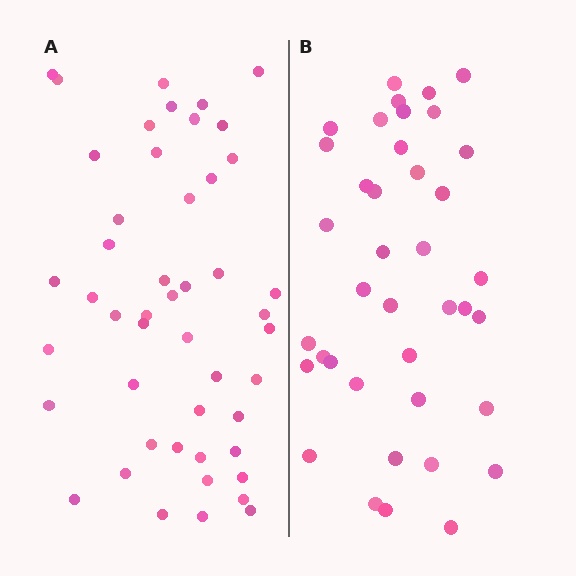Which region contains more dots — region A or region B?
Region A (the left region) has more dots.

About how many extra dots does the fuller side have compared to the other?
Region A has roughly 8 or so more dots than region B.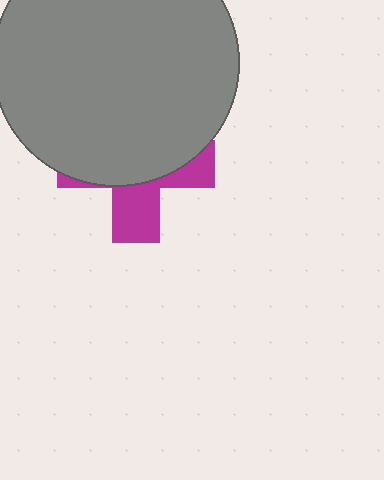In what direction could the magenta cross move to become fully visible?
The magenta cross could move down. That would shift it out from behind the gray circle entirely.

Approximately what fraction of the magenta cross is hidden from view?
Roughly 65% of the magenta cross is hidden behind the gray circle.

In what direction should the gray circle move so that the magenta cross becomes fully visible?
The gray circle should move up. That is the shortest direction to clear the overlap and leave the magenta cross fully visible.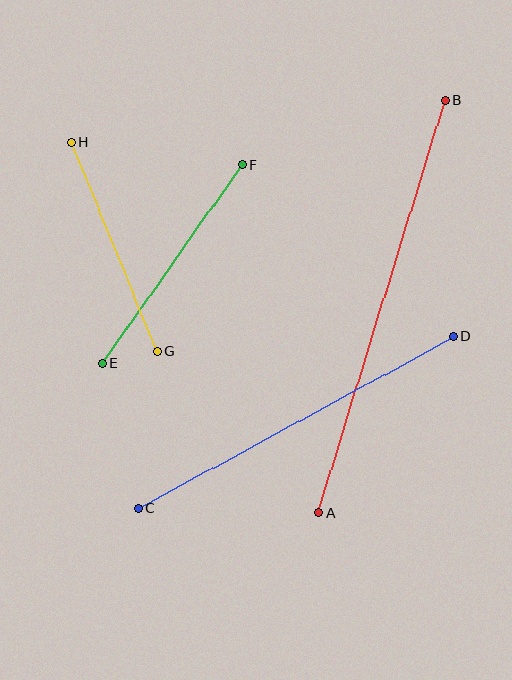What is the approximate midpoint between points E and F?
The midpoint is at approximately (172, 264) pixels.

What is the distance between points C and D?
The distance is approximately 359 pixels.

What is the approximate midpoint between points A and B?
The midpoint is at approximately (382, 306) pixels.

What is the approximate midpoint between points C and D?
The midpoint is at approximately (296, 422) pixels.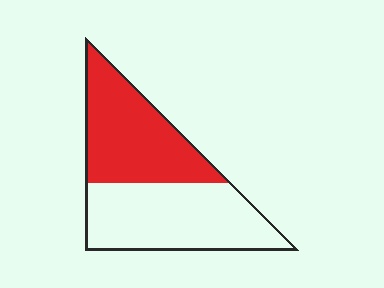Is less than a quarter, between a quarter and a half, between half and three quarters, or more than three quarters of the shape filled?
Between a quarter and a half.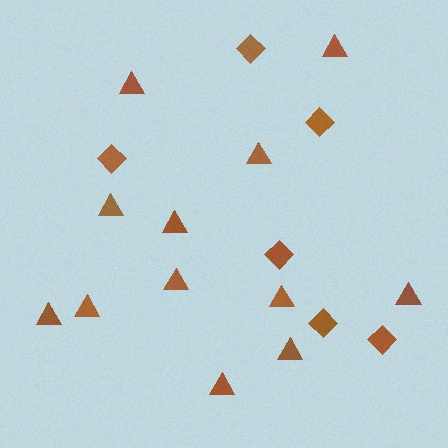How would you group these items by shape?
There are 2 groups: one group of diamonds (6) and one group of triangles (12).